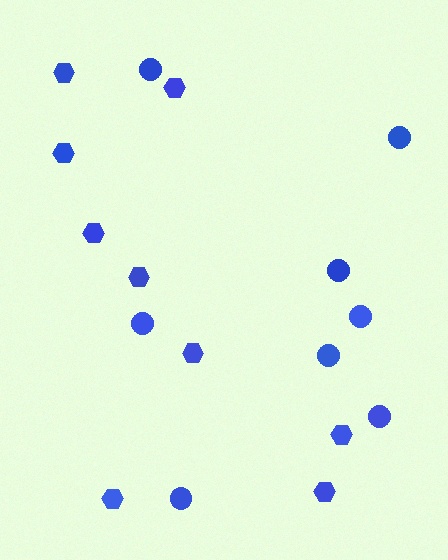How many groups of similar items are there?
There are 2 groups: one group of hexagons (9) and one group of circles (8).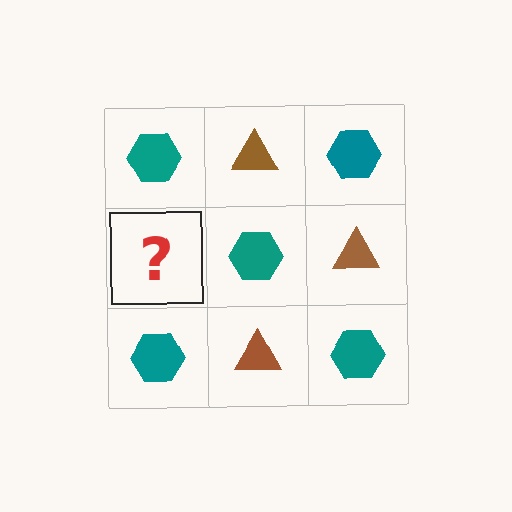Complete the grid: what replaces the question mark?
The question mark should be replaced with a brown triangle.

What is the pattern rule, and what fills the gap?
The rule is that it alternates teal hexagon and brown triangle in a checkerboard pattern. The gap should be filled with a brown triangle.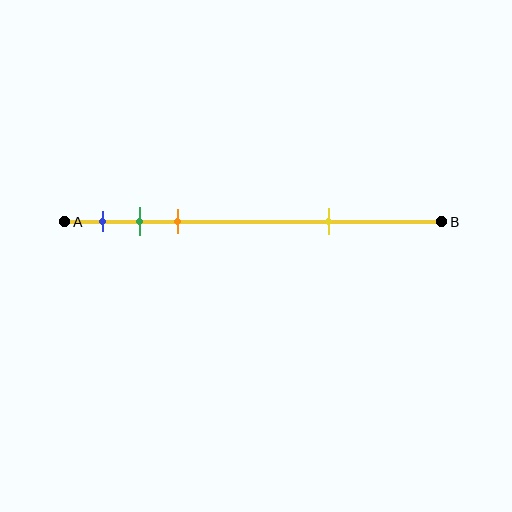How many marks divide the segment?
There are 4 marks dividing the segment.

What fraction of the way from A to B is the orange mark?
The orange mark is approximately 30% (0.3) of the way from A to B.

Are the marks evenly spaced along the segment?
No, the marks are not evenly spaced.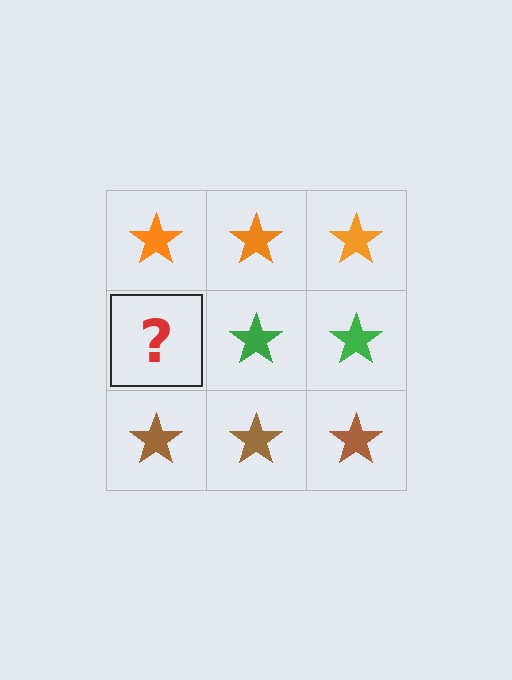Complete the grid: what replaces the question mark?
The question mark should be replaced with a green star.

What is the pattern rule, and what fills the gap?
The rule is that each row has a consistent color. The gap should be filled with a green star.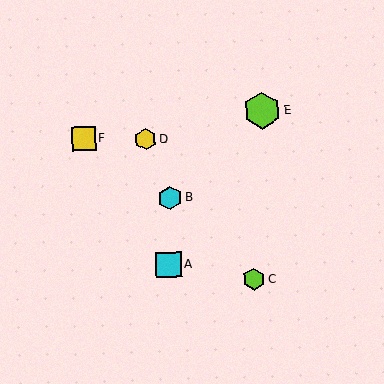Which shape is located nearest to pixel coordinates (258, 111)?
The lime hexagon (labeled E) at (262, 111) is nearest to that location.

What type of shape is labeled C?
Shape C is a lime hexagon.